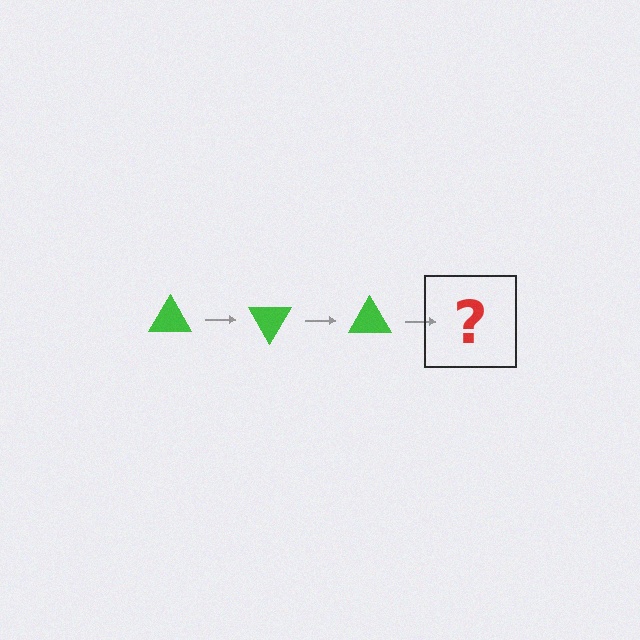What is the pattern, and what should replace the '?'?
The pattern is that the triangle rotates 60 degrees each step. The '?' should be a green triangle rotated 180 degrees.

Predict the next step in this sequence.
The next step is a green triangle rotated 180 degrees.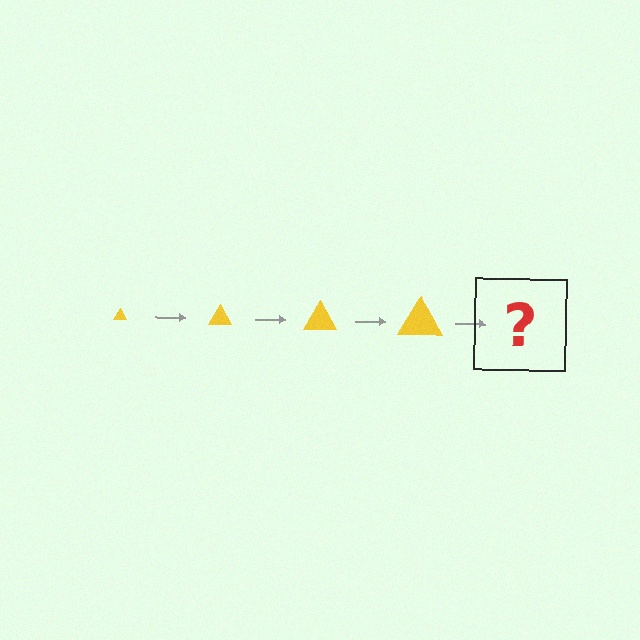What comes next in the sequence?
The next element should be a yellow triangle, larger than the previous one.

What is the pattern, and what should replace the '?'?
The pattern is that the triangle gets progressively larger each step. The '?' should be a yellow triangle, larger than the previous one.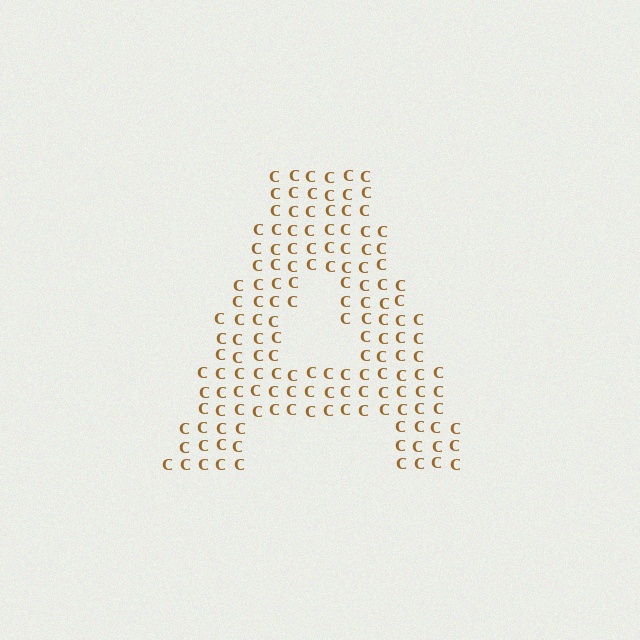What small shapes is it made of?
It is made of small letter C's.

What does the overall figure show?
The overall figure shows the letter A.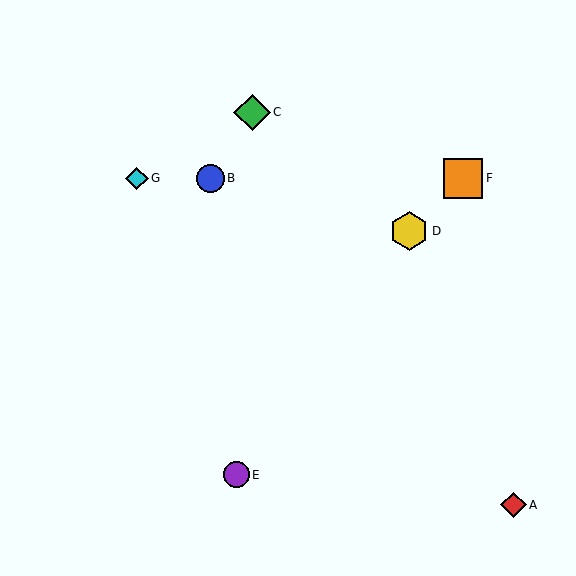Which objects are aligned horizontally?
Objects B, F, G are aligned horizontally.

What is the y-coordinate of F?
Object F is at y≈178.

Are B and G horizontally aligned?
Yes, both are at y≈178.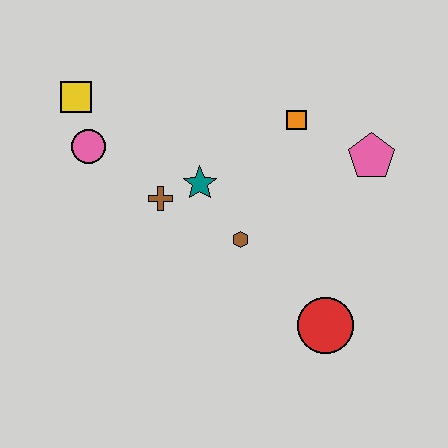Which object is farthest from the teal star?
The red circle is farthest from the teal star.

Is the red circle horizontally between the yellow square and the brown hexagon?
No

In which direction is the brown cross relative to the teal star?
The brown cross is to the left of the teal star.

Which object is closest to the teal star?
The brown cross is closest to the teal star.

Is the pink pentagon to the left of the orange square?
No